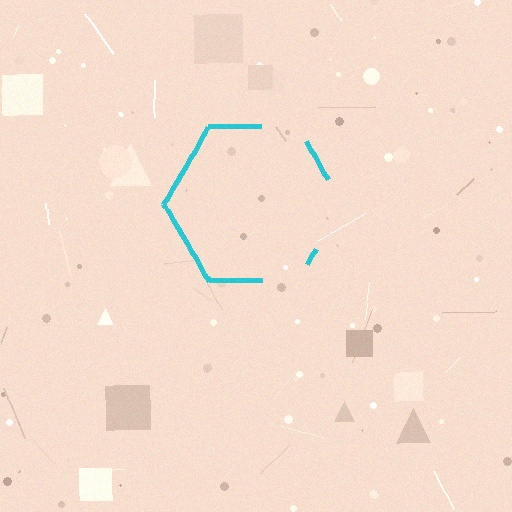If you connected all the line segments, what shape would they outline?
They would outline a hexagon.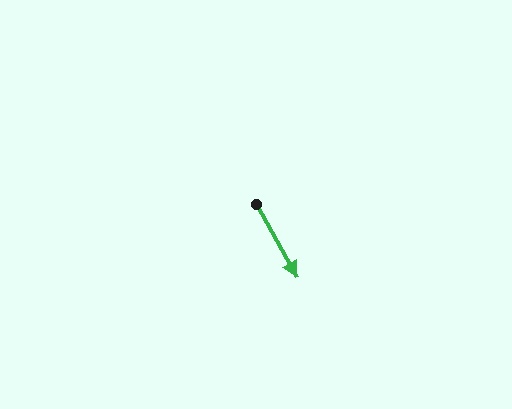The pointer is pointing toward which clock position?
Roughly 5 o'clock.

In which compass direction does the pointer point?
Southeast.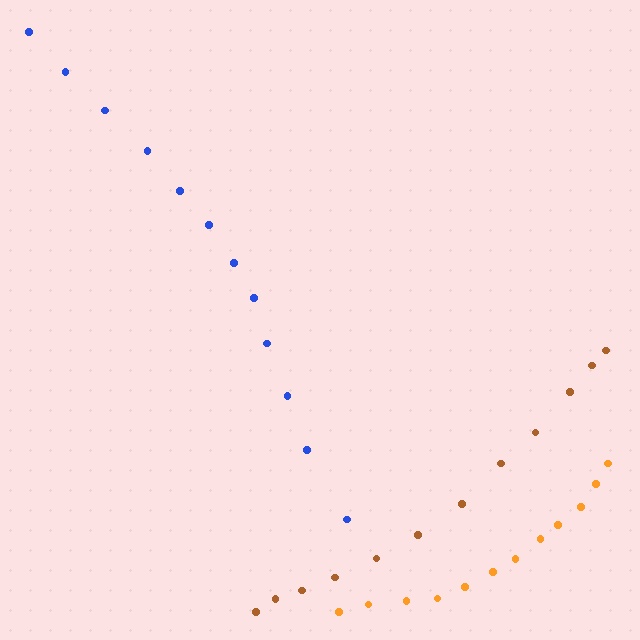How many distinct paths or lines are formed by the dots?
There are 3 distinct paths.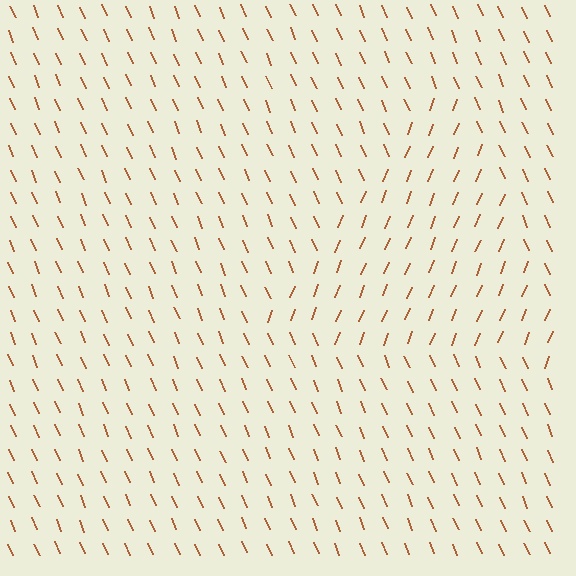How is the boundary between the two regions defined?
The boundary is defined purely by a change in line orientation (approximately 45 degrees difference). All lines are the same color and thickness.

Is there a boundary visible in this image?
Yes, there is a texture boundary formed by a change in line orientation.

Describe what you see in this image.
The image is filled with small brown line segments. A triangle region in the image has lines oriented differently from the surrounding lines, creating a visible texture boundary.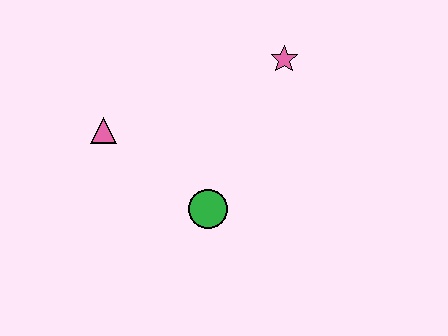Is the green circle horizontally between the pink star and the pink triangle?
Yes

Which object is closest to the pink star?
The green circle is closest to the pink star.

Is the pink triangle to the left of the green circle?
Yes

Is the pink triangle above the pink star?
No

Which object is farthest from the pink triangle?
The pink star is farthest from the pink triangle.